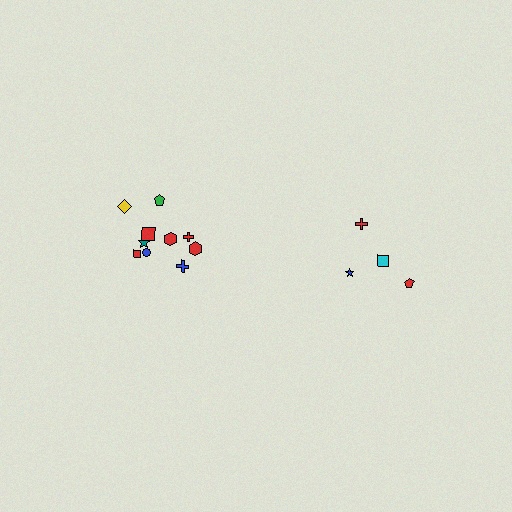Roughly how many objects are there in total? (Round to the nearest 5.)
Roughly 15 objects in total.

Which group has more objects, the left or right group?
The left group.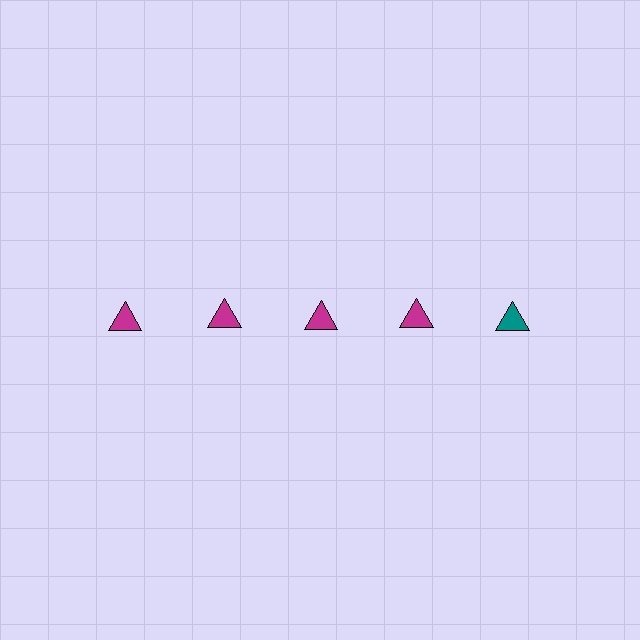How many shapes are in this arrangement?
There are 5 shapes arranged in a grid pattern.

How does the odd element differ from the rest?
It has a different color: teal instead of magenta.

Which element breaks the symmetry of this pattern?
The teal triangle in the top row, rightmost column breaks the symmetry. All other shapes are magenta triangles.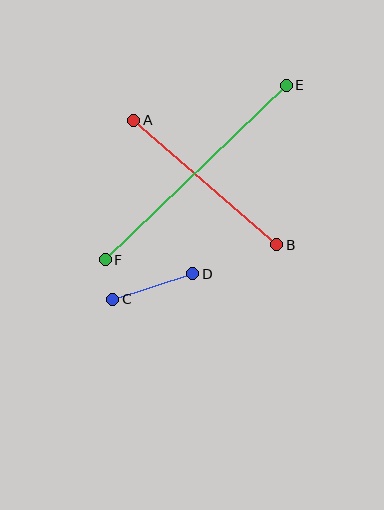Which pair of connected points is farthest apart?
Points E and F are farthest apart.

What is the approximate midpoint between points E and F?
The midpoint is at approximately (196, 172) pixels.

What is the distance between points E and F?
The distance is approximately 251 pixels.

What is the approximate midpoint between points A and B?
The midpoint is at approximately (205, 182) pixels.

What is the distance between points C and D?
The distance is approximately 84 pixels.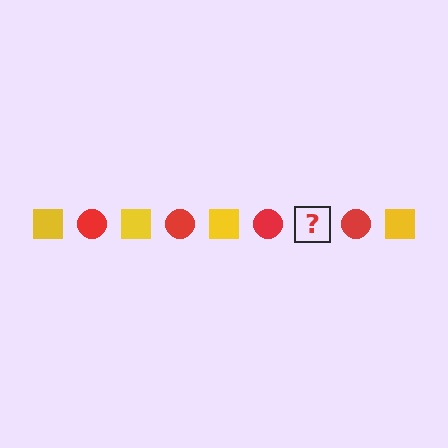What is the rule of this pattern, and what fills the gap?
The rule is that the pattern alternates between yellow square and red circle. The gap should be filled with a yellow square.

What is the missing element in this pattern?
The missing element is a yellow square.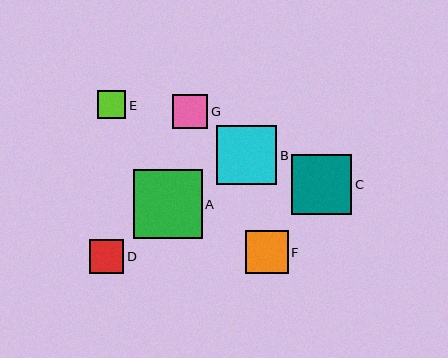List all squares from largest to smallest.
From largest to smallest: A, C, B, F, G, D, E.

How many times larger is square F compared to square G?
Square F is approximately 1.2 times the size of square G.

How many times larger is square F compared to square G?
Square F is approximately 1.2 times the size of square G.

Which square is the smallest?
Square E is the smallest with a size of approximately 28 pixels.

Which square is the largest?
Square A is the largest with a size of approximately 69 pixels.